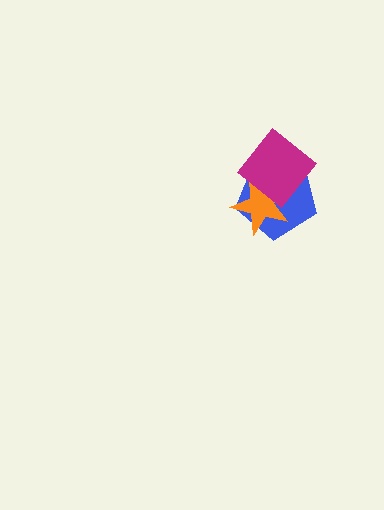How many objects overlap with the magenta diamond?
2 objects overlap with the magenta diamond.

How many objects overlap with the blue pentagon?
2 objects overlap with the blue pentagon.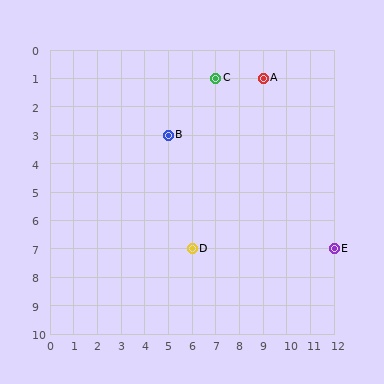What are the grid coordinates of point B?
Point B is at grid coordinates (5, 3).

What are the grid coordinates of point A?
Point A is at grid coordinates (9, 1).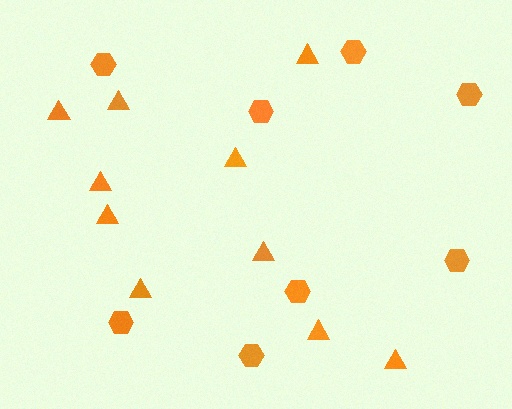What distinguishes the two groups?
There are 2 groups: one group of hexagons (8) and one group of triangles (10).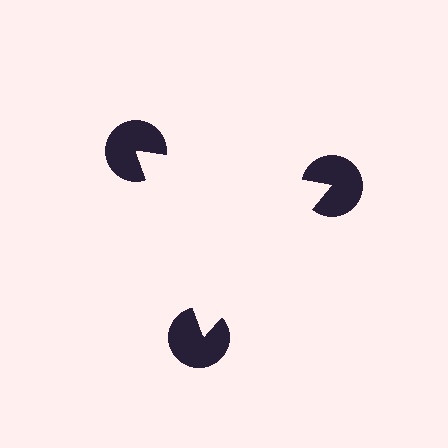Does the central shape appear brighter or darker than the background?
It typically appears slightly brighter than the background, even though no actual brightness change is drawn.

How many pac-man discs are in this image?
There are 3 — one at each vertex of the illusory triangle.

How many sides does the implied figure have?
3 sides.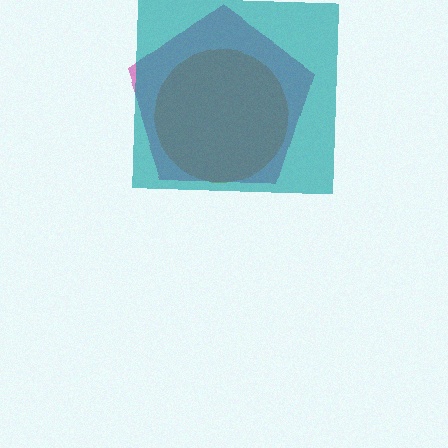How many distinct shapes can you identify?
There are 3 distinct shapes: an orange circle, a magenta pentagon, a teal square.